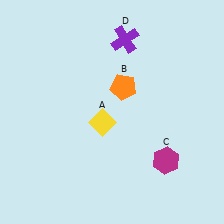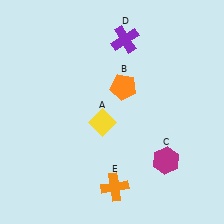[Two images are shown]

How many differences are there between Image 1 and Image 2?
There is 1 difference between the two images.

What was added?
An orange cross (E) was added in Image 2.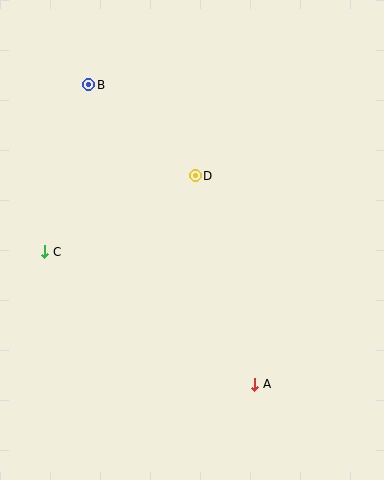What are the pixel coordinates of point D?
Point D is at (195, 176).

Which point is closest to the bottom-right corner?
Point A is closest to the bottom-right corner.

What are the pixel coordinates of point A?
Point A is at (255, 384).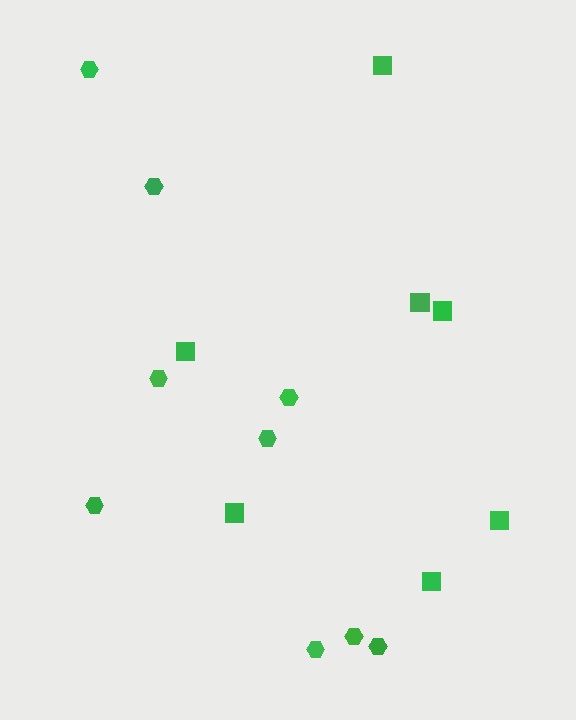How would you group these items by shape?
There are 2 groups: one group of squares (7) and one group of hexagons (9).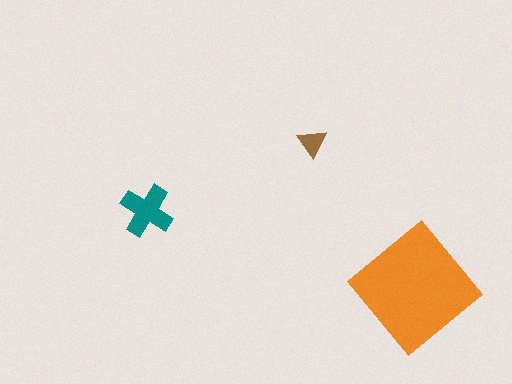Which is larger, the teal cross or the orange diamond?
The orange diamond.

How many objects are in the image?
There are 3 objects in the image.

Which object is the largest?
The orange diamond.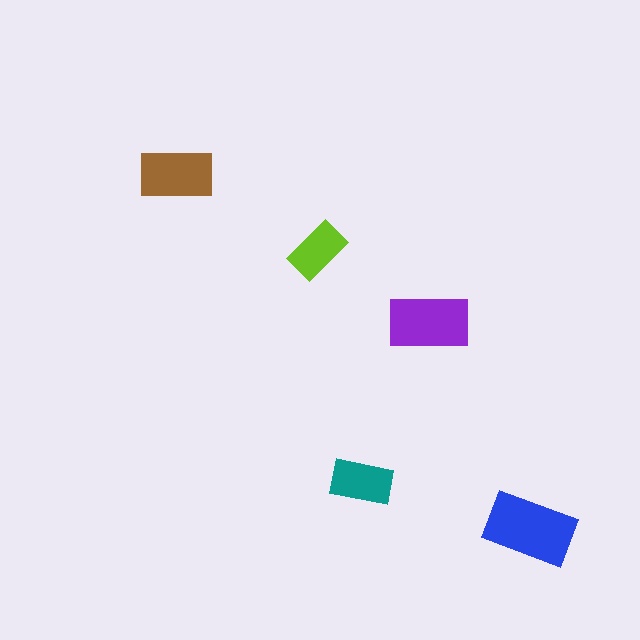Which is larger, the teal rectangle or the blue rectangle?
The blue one.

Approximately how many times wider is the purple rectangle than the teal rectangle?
About 1.5 times wider.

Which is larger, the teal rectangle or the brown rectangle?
The brown one.